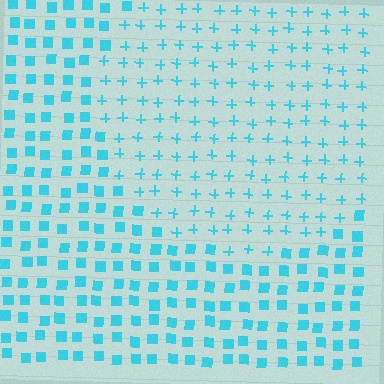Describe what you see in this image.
The image is filled with small cyan elements arranged in a uniform grid. A circle-shaped region contains plus signs, while the surrounding area contains squares. The boundary is defined purely by the change in element shape.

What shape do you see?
I see a circle.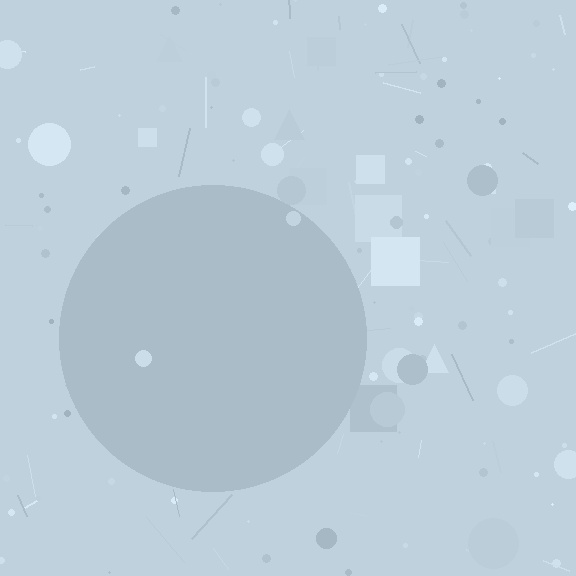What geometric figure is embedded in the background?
A circle is embedded in the background.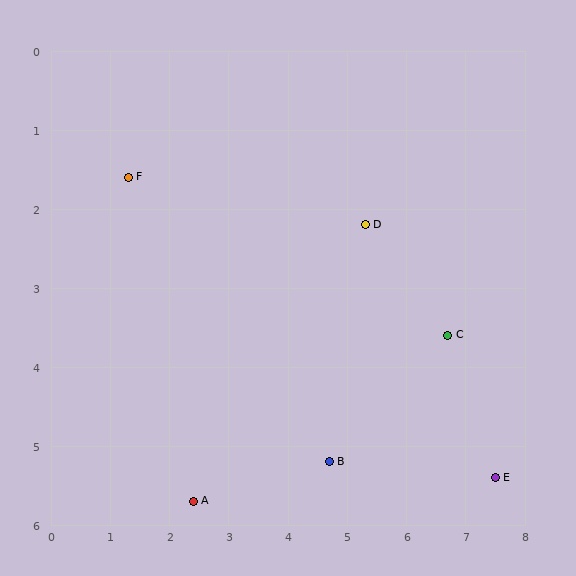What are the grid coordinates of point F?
Point F is at approximately (1.3, 1.6).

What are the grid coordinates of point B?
Point B is at approximately (4.7, 5.2).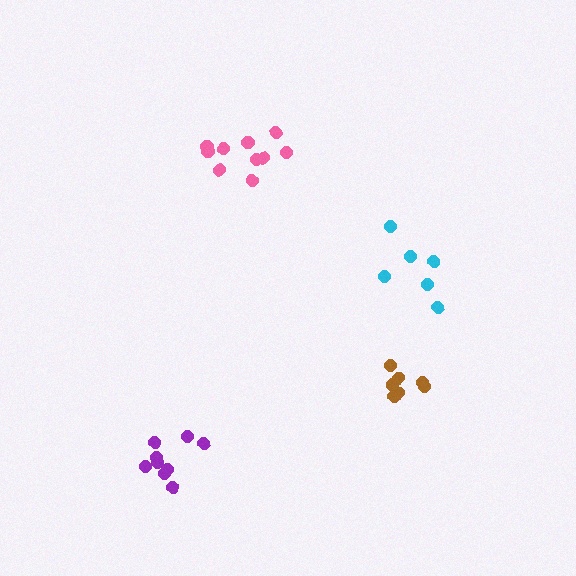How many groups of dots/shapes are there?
There are 4 groups.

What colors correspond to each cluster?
The clusters are colored: brown, purple, cyan, pink.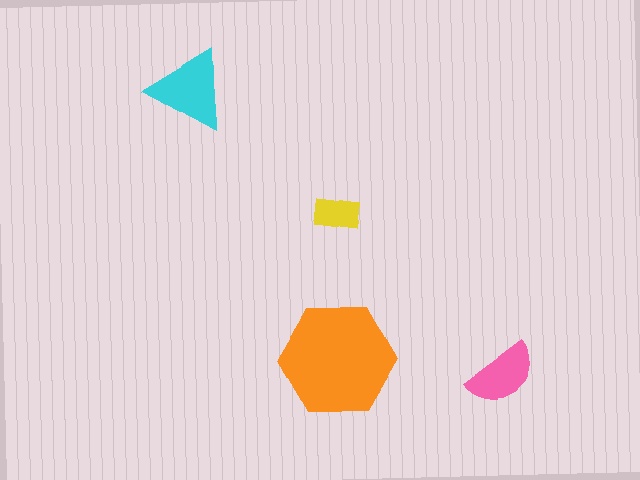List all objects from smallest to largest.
The yellow rectangle, the pink semicircle, the cyan triangle, the orange hexagon.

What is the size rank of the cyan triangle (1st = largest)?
2nd.